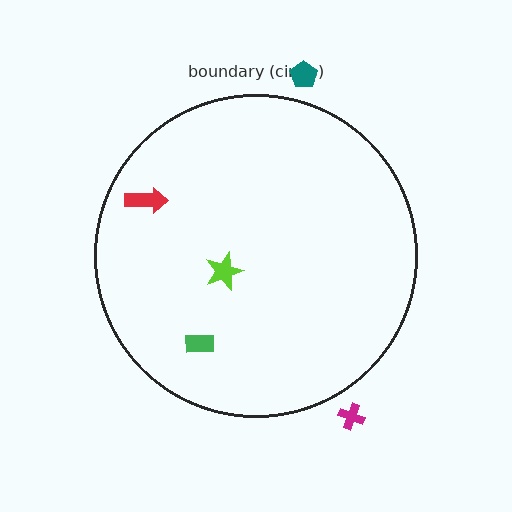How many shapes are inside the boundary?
3 inside, 2 outside.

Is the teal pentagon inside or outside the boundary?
Outside.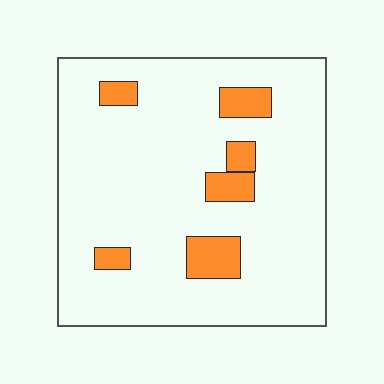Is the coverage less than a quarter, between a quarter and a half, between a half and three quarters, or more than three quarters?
Less than a quarter.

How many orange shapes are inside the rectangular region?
6.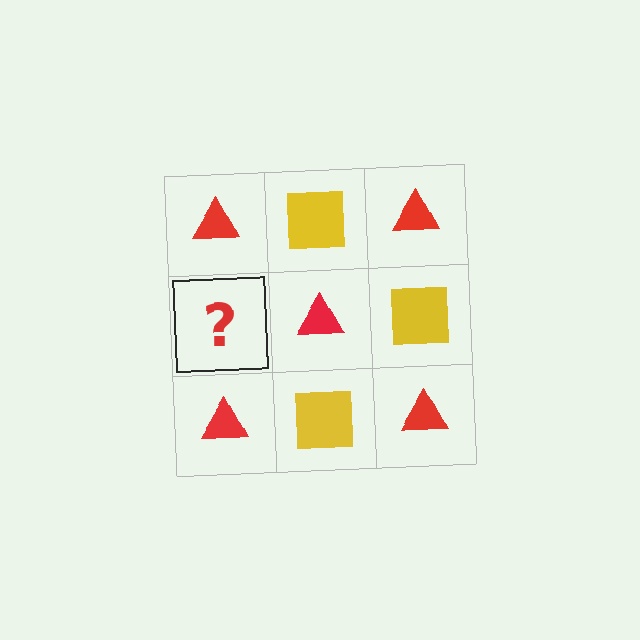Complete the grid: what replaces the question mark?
The question mark should be replaced with a yellow square.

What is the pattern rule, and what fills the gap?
The rule is that it alternates red triangle and yellow square in a checkerboard pattern. The gap should be filled with a yellow square.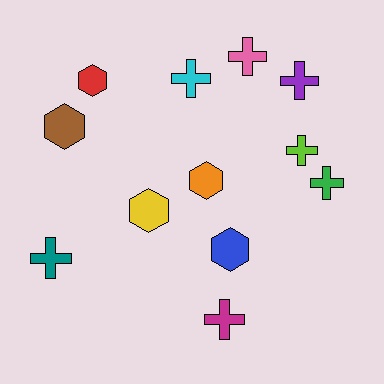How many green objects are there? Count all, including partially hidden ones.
There is 1 green object.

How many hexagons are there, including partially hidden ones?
There are 5 hexagons.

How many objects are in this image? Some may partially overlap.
There are 12 objects.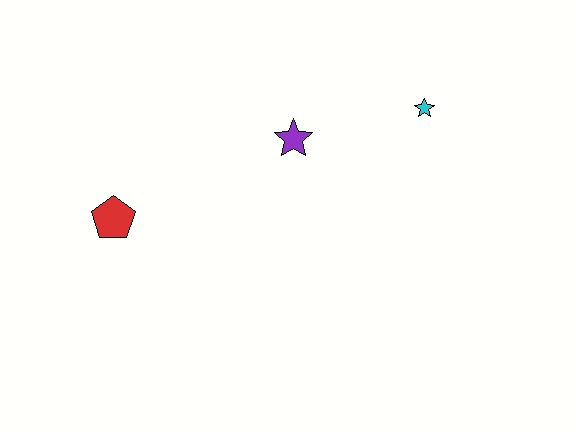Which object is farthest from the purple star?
The red pentagon is farthest from the purple star.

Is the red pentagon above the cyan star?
No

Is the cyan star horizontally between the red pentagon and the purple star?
No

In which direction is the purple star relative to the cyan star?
The purple star is to the left of the cyan star.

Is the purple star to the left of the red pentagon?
No